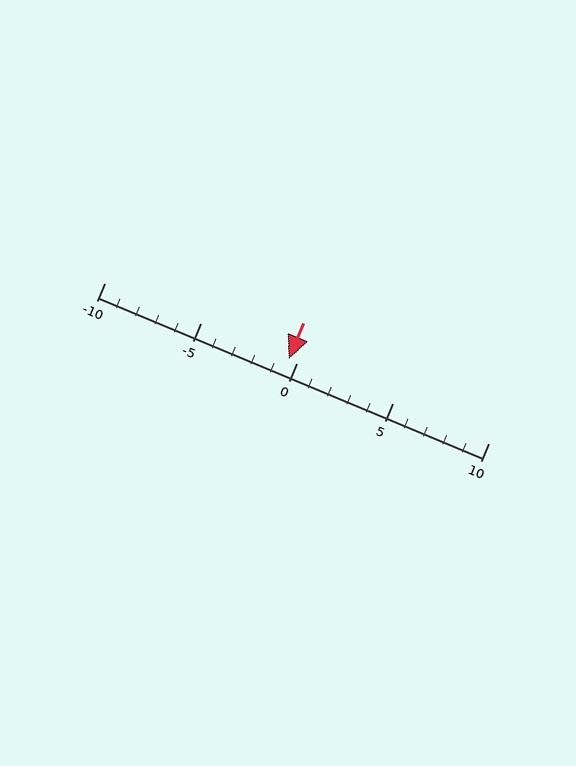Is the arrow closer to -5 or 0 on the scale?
The arrow is closer to 0.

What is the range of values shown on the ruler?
The ruler shows values from -10 to 10.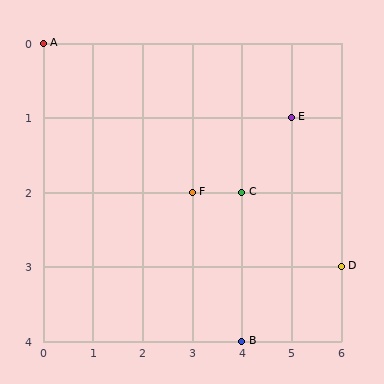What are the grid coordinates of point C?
Point C is at grid coordinates (4, 2).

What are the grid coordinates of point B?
Point B is at grid coordinates (4, 4).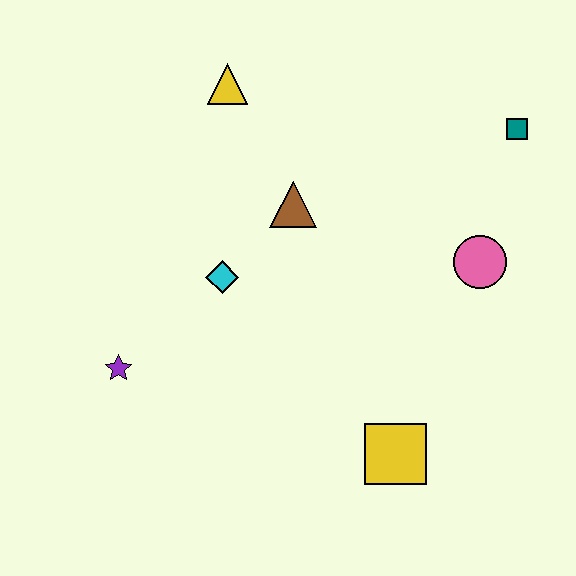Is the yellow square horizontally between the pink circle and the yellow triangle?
Yes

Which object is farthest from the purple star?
The teal square is farthest from the purple star.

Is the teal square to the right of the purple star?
Yes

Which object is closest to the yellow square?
The pink circle is closest to the yellow square.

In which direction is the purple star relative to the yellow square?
The purple star is to the left of the yellow square.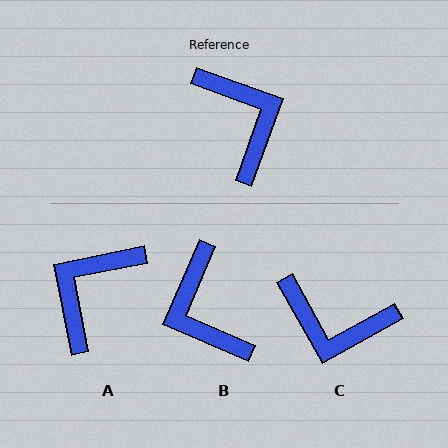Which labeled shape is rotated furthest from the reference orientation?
B, about 177 degrees away.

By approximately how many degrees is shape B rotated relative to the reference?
Approximately 177 degrees counter-clockwise.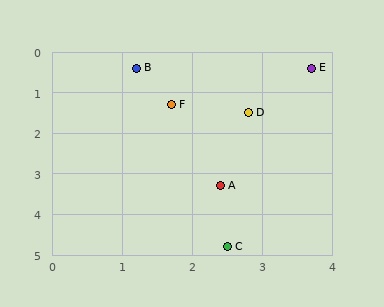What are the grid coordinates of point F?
Point F is at approximately (1.7, 1.3).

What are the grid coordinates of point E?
Point E is at approximately (3.7, 0.4).